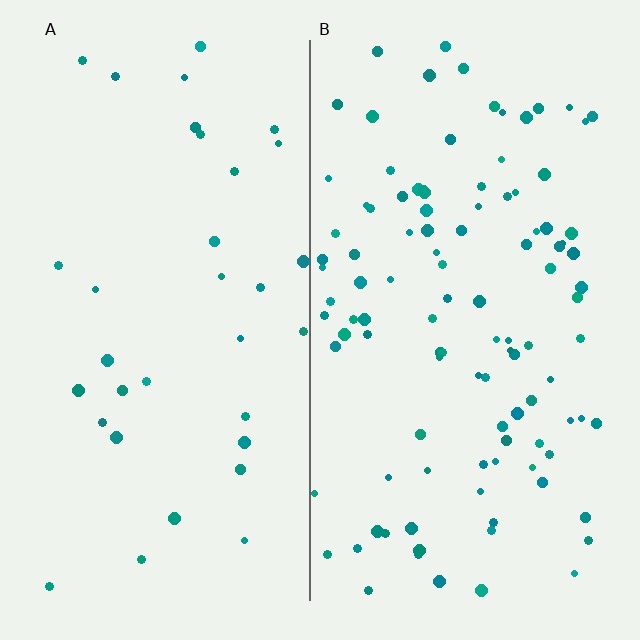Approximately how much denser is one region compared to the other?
Approximately 3.2× — region B over region A.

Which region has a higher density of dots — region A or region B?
B (the right).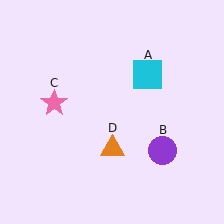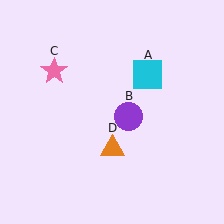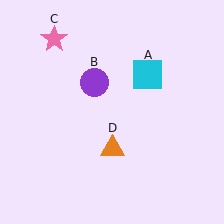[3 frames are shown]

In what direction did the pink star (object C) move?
The pink star (object C) moved up.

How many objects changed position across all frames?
2 objects changed position: purple circle (object B), pink star (object C).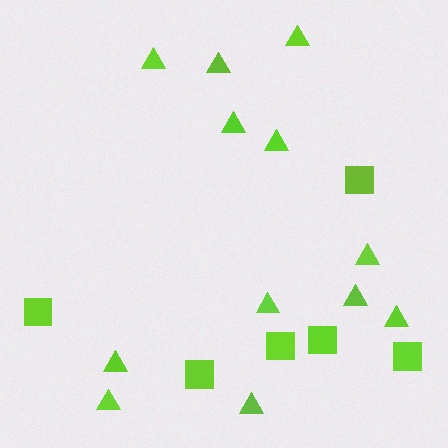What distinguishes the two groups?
There are 2 groups: one group of squares (6) and one group of triangles (12).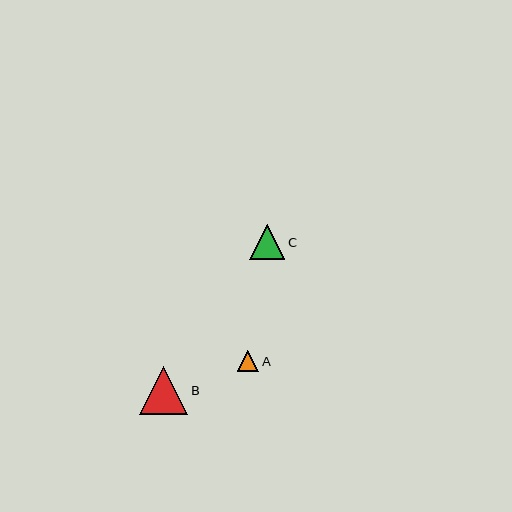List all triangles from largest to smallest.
From largest to smallest: B, C, A.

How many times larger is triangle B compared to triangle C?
Triangle B is approximately 1.4 times the size of triangle C.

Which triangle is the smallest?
Triangle A is the smallest with a size of approximately 21 pixels.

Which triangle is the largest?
Triangle B is the largest with a size of approximately 49 pixels.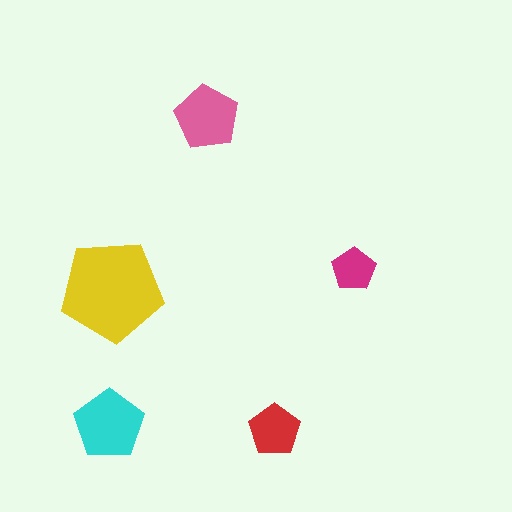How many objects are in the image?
There are 5 objects in the image.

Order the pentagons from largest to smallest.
the yellow one, the cyan one, the pink one, the red one, the magenta one.